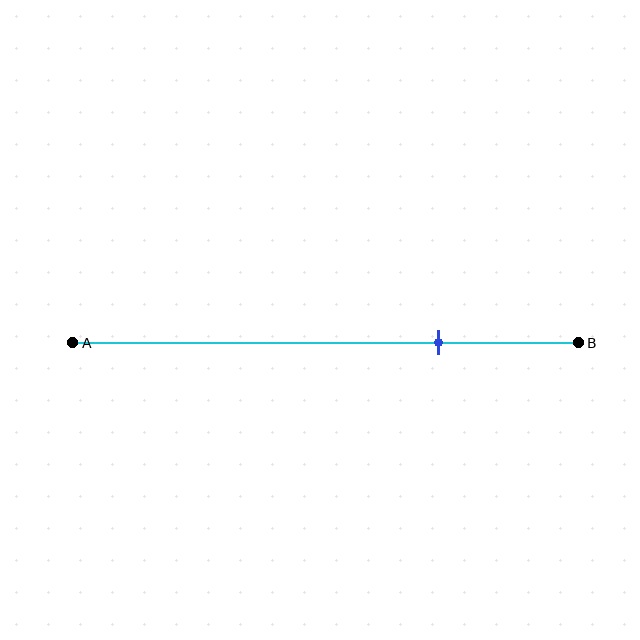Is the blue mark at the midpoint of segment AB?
No, the mark is at about 70% from A, not at the 50% midpoint.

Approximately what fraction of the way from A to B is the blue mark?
The blue mark is approximately 70% of the way from A to B.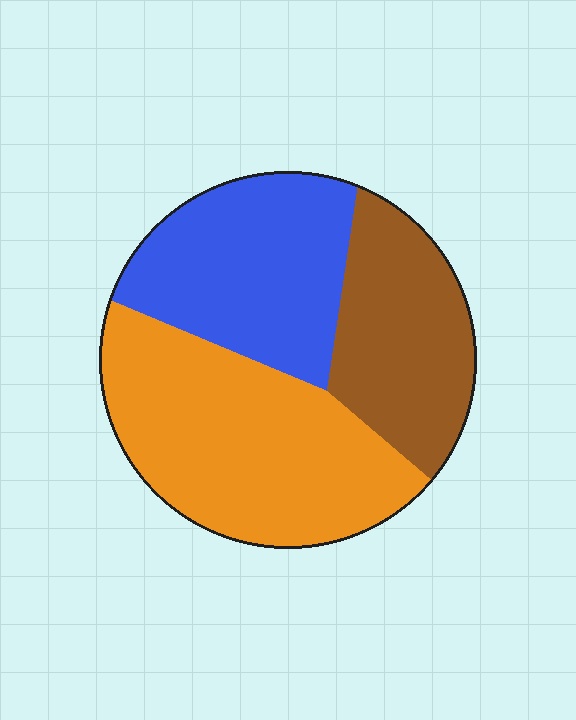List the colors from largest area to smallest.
From largest to smallest: orange, blue, brown.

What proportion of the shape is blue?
Blue takes up about one third (1/3) of the shape.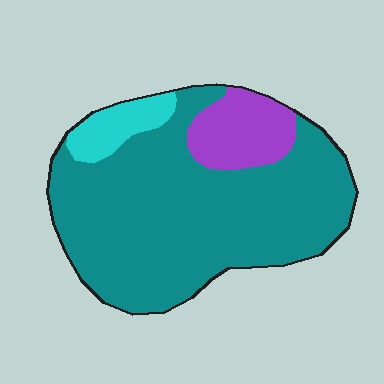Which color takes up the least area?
Cyan, at roughly 10%.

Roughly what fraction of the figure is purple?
Purple takes up about one eighth (1/8) of the figure.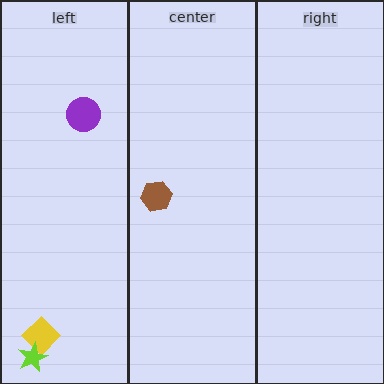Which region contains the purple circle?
The left region.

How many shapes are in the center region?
1.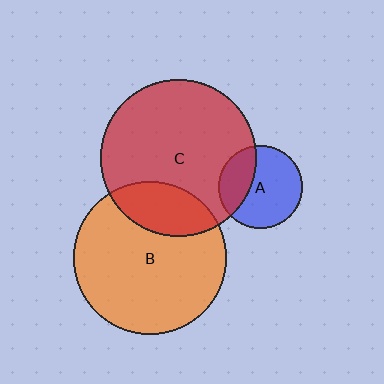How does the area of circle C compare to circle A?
Approximately 3.5 times.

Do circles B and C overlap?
Yes.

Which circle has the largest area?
Circle C (red).